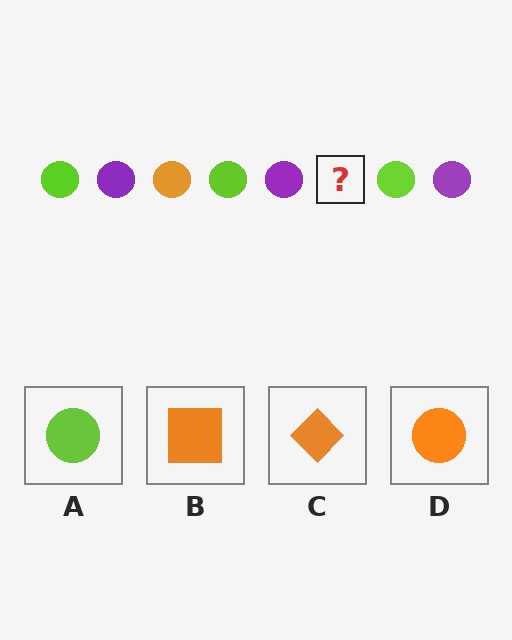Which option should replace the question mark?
Option D.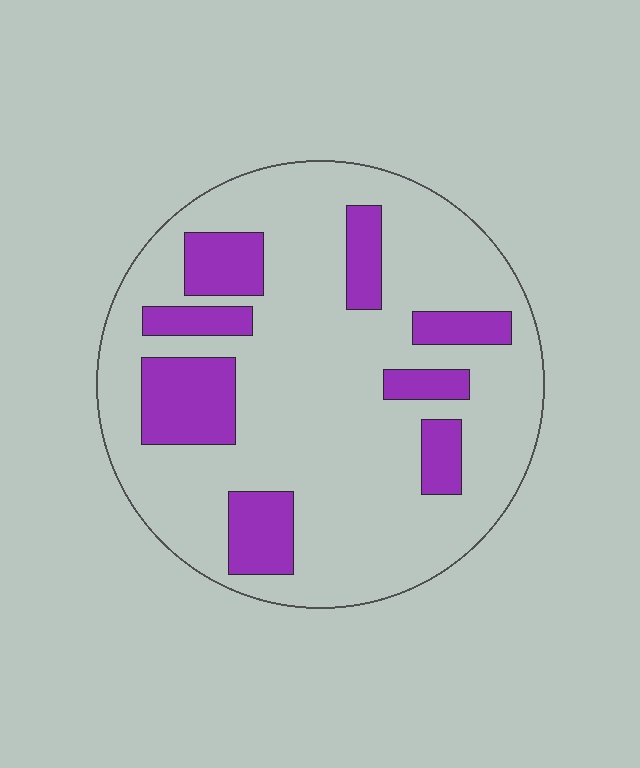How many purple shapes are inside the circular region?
8.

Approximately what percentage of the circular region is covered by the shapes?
Approximately 20%.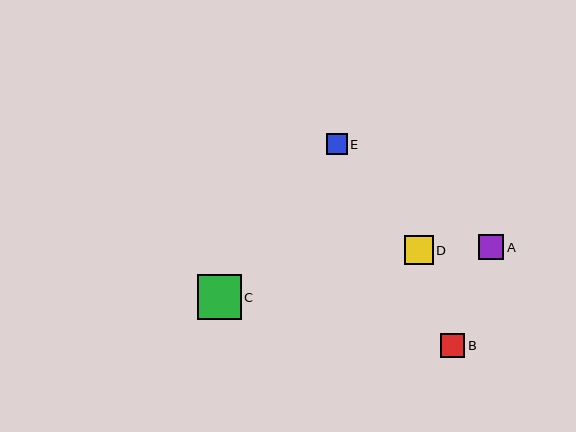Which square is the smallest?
Square E is the smallest with a size of approximately 21 pixels.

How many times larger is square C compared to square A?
Square C is approximately 1.8 times the size of square A.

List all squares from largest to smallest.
From largest to smallest: C, D, A, B, E.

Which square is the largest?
Square C is the largest with a size of approximately 44 pixels.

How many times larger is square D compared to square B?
Square D is approximately 1.2 times the size of square B.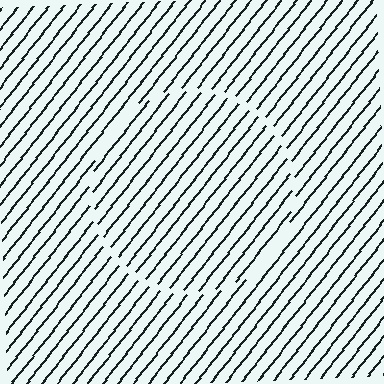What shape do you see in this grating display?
An illusory circle. The interior of the shape contains the same grating, shifted by half a period — the contour is defined by the phase discontinuity where line-ends from the inner and outer gratings abut.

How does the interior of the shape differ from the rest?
The interior of the shape contains the same grating, shifted by half a period — the contour is defined by the phase discontinuity where line-ends from the inner and outer gratings abut.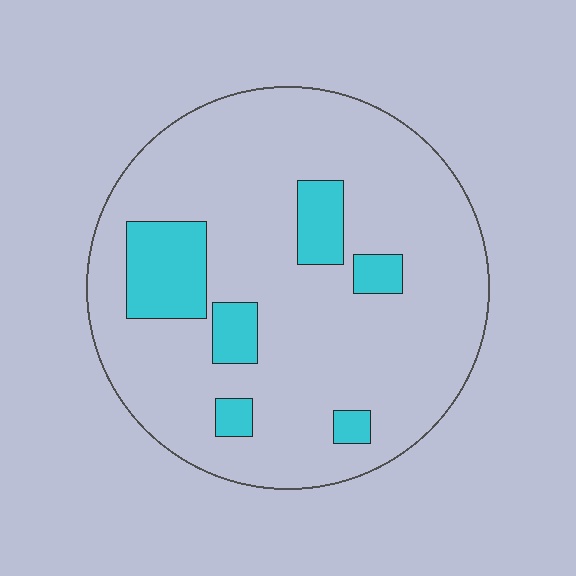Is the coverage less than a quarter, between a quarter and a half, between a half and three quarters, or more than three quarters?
Less than a quarter.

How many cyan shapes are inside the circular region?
6.